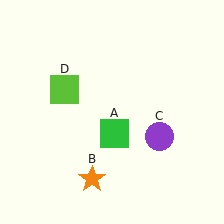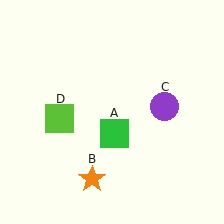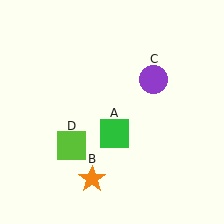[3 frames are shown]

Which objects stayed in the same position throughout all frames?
Green square (object A) and orange star (object B) remained stationary.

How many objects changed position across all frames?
2 objects changed position: purple circle (object C), lime square (object D).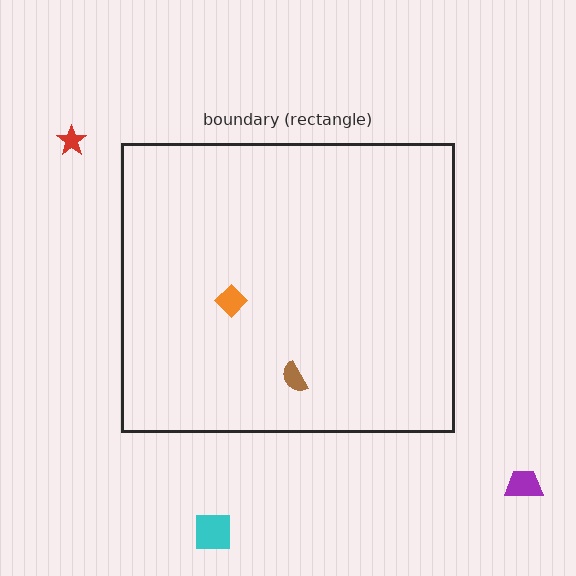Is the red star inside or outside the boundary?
Outside.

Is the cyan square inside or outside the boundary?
Outside.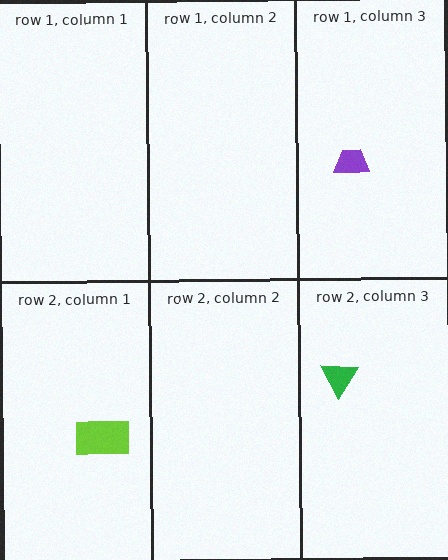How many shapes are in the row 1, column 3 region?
1.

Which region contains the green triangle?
The row 2, column 3 region.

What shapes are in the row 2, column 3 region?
The green triangle.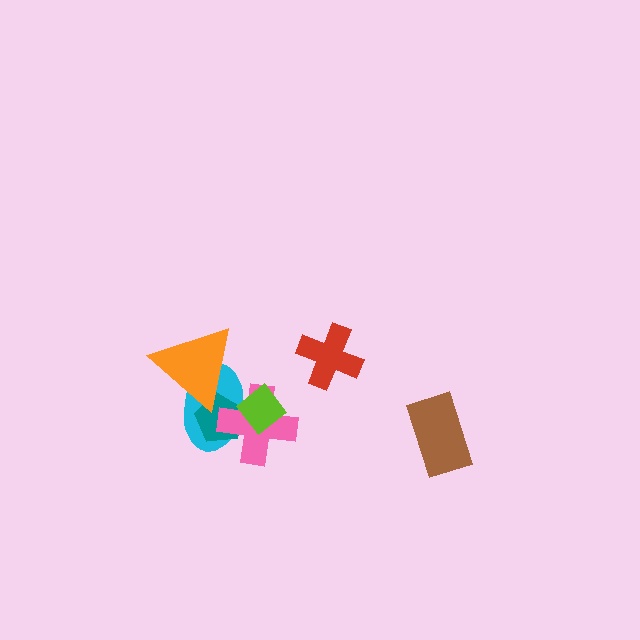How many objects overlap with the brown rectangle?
0 objects overlap with the brown rectangle.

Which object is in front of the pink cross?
The lime diamond is in front of the pink cross.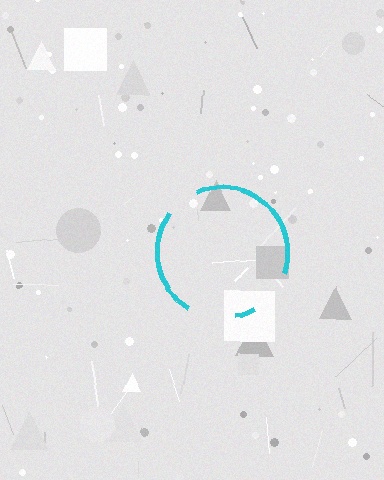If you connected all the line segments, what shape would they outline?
They would outline a circle.